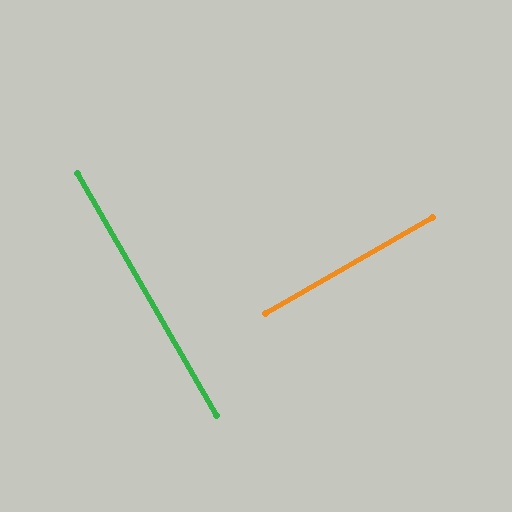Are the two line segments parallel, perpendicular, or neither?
Perpendicular — they meet at approximately 90°.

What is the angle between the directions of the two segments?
Approximately 90 degrees.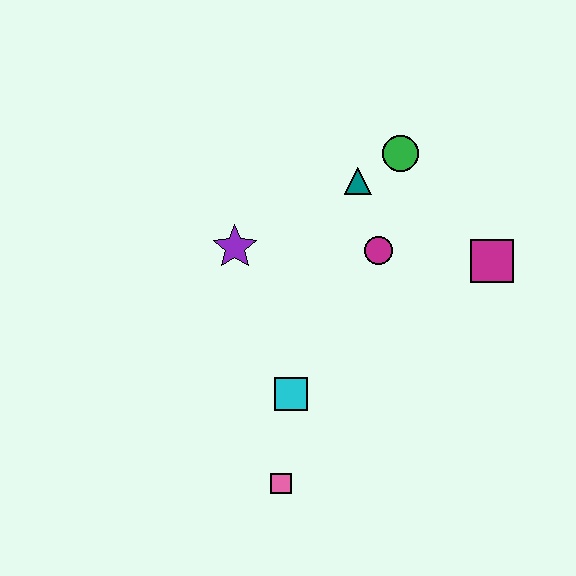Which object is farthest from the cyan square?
The green circle is farthest from the cyan square.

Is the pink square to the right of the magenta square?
No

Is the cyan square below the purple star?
Yes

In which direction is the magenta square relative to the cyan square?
The magenta square is to the right of the cyan square.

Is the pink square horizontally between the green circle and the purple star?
Yes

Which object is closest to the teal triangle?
The green circle is closest to the teal triangle.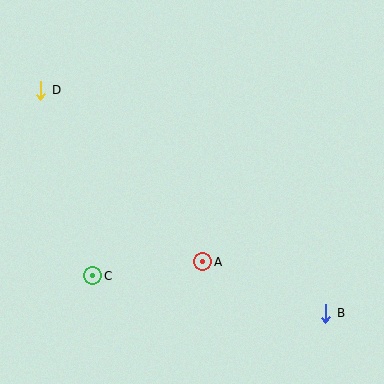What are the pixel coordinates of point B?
Point B is at (326, 313).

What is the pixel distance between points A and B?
The distance between A and B is 133 pixels.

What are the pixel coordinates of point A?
Point A is at (203, 262).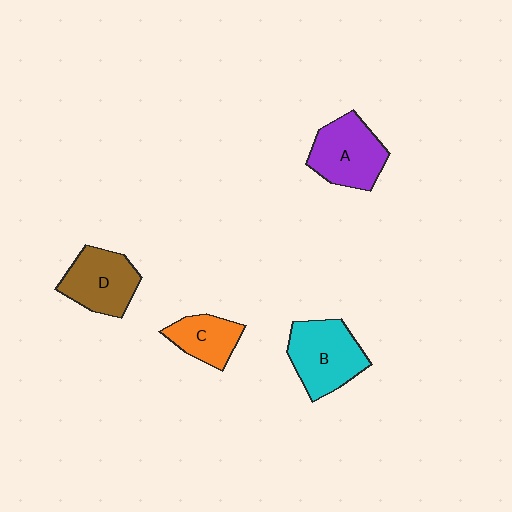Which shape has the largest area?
Shape B (cyan).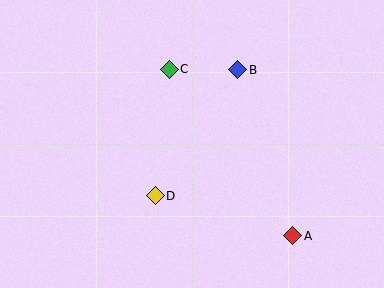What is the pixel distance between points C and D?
The distance between C and D is 127 pixels.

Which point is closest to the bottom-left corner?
Point D is closest to the bottom-left corner.